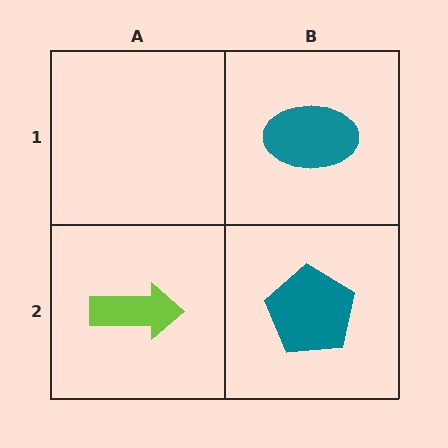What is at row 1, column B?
A teal ellipse.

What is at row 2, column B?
A teal pentagon.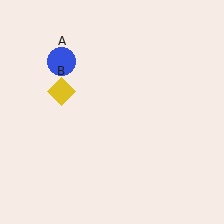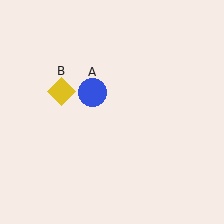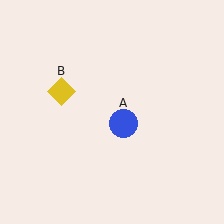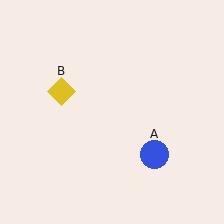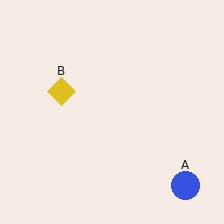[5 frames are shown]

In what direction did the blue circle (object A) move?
The blue circle (object A) moved down and to the right.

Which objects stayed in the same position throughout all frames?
Yellow diamond (object B) remained stationary.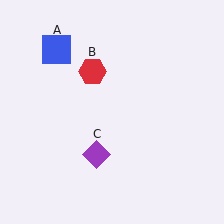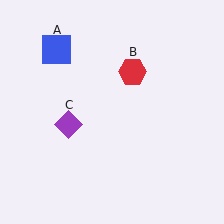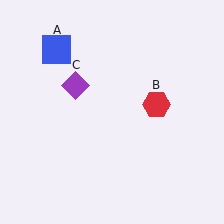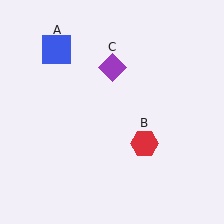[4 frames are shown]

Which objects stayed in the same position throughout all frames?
Blue square (object A) remained stationary.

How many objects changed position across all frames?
2 objects changed position: red hexagon (object B), purple diamond (object C).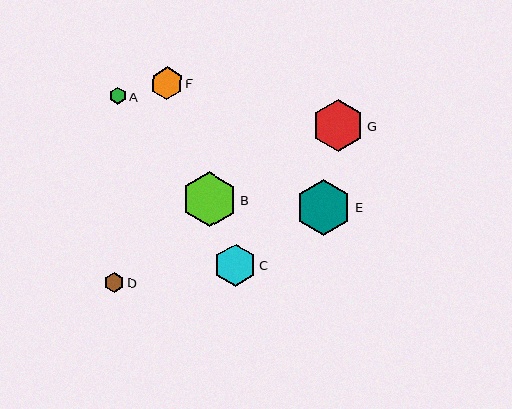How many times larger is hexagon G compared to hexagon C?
Hexagon G is approximately 1.3 times the size of hexagon C.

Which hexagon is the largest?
Hexagon E is the largest with a size of approximately 56 pixels.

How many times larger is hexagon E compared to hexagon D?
Hexagon E is approximately 2.8 times the size of hexagon D.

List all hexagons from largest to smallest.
From largest to smallest: E, B, G, C, F, D, A.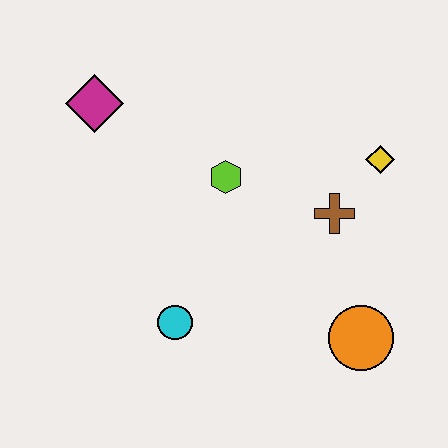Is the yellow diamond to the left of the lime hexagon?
No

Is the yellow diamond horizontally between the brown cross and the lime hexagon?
No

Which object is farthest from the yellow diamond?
The magenta diamond is farthest from the yellow diamond.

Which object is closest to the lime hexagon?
The brown cross is closest to the lime hexagon.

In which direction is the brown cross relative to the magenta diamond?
The brown cross is to the right of the magenta diamond.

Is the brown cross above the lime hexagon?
No